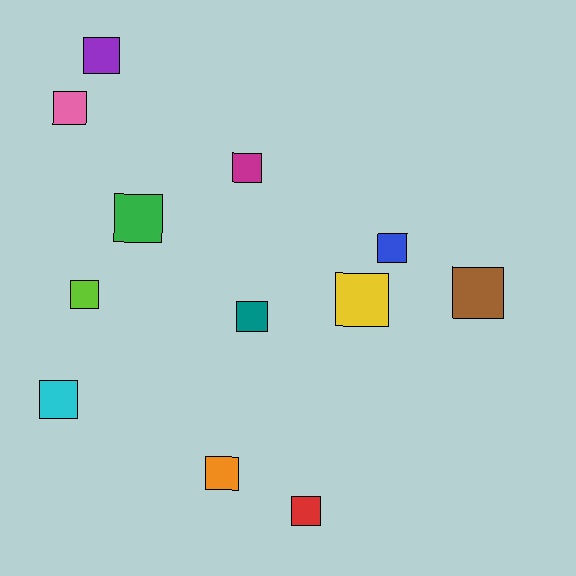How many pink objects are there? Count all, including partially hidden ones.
There is 1 pink object.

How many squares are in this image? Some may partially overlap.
There are 12 squares.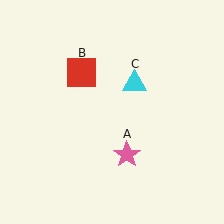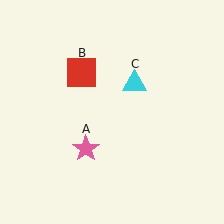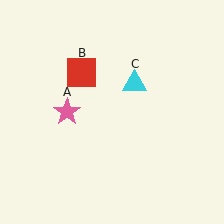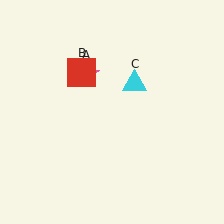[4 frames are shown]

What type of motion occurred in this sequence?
The pink star (object A) rotated clockwise around the center of the scene.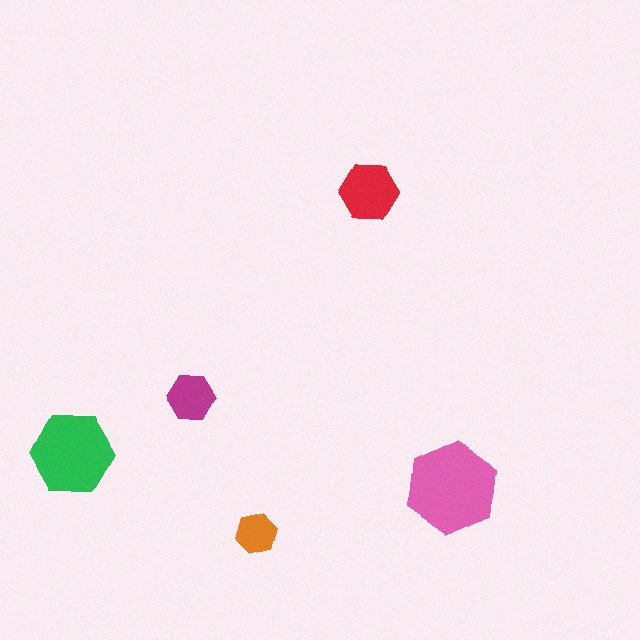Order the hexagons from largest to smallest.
the pink one, the green one, the red one, the magenta one, the orange one.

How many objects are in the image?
There are 5 objects in the image.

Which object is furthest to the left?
The green hexagon is leftmost.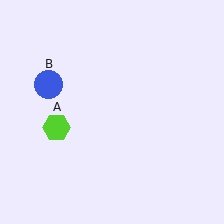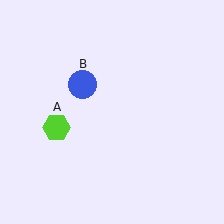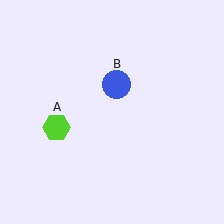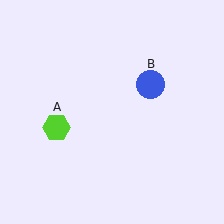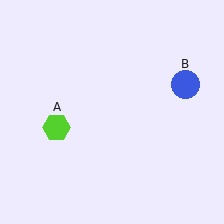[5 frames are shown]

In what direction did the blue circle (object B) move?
The blue circle (object B) moved right.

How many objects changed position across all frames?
1 object changed position: blue circle (object B).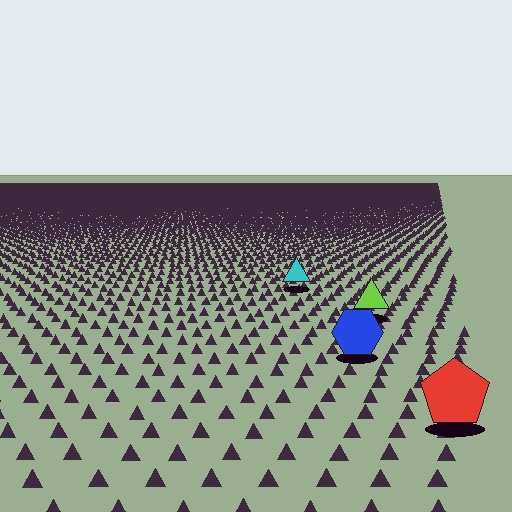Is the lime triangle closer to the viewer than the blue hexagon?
No. The blue hexagon is closer — you can tell from the texture gradient: the ground texture is coarser near it.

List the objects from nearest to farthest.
From nearest to farthest: the red pentagon, the blue hexagon, the lime triangle, the cyan triangle.